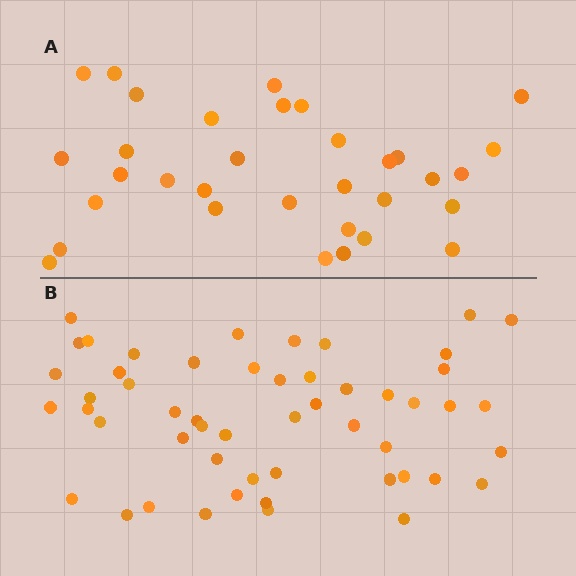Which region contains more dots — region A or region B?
Region B (the bottom region) has more dots.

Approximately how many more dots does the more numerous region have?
Region B has approximately 20 more dots than region A.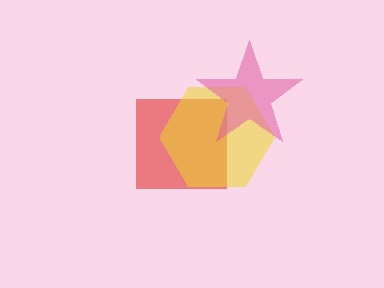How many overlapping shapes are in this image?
There are 3 overlapping shapes in the image.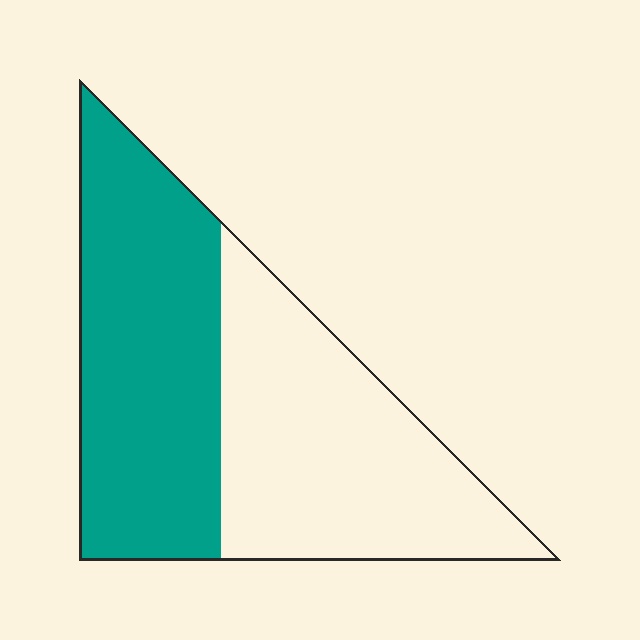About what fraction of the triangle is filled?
About one half (1/2).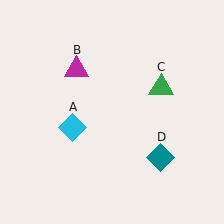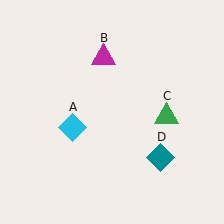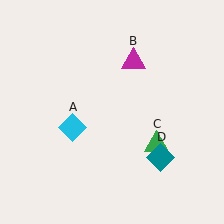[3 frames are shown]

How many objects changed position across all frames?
2 objects changed position: magenta triangle (object B), green triangle (object C).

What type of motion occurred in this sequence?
The magenta triangle (object B), green triangle (object C) rotated clockwise around the center of the scene.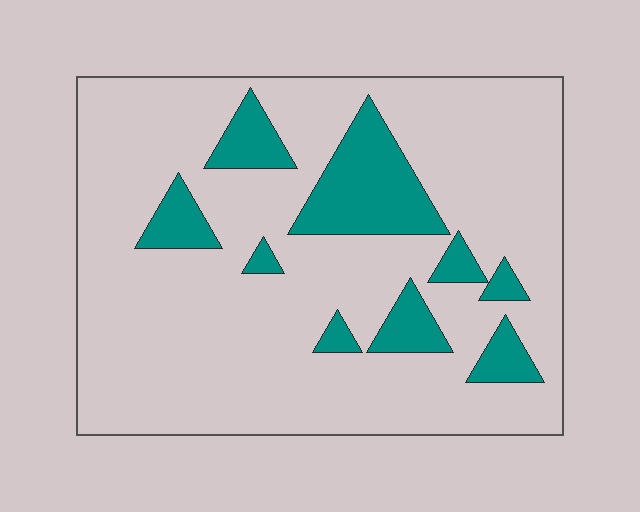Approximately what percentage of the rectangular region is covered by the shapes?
Approximately 15%.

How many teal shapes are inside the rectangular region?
9.